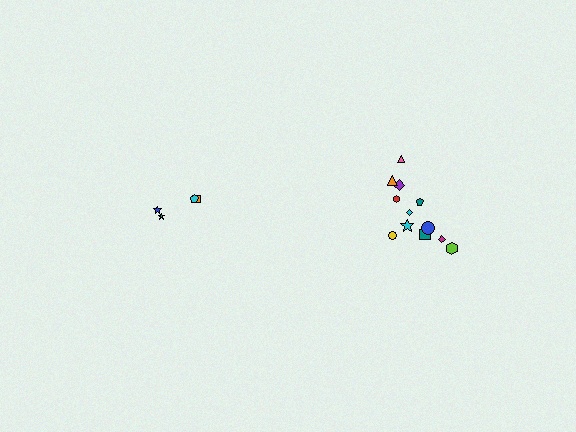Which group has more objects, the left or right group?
The right group.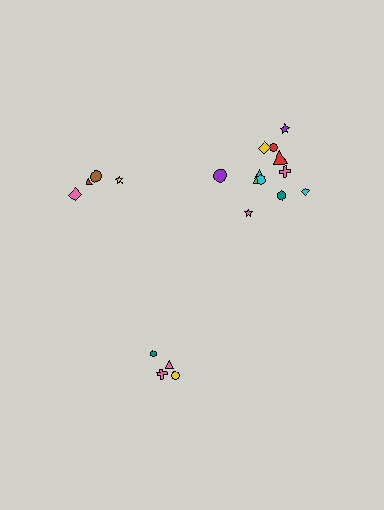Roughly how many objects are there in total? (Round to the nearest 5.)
Roughly 20 objects in total.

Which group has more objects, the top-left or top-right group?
The top-right group.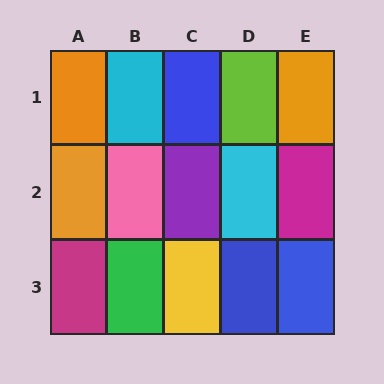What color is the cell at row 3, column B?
Green.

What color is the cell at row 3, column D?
Blue.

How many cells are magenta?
2 cells are magenta.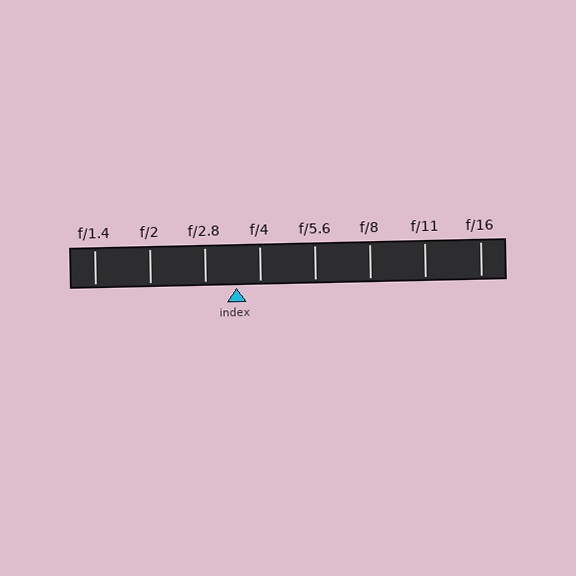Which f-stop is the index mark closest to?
The index mark is closest to f/4.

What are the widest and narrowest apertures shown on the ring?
The widest aperture shown is f/1.4 and the narrowest is f/16.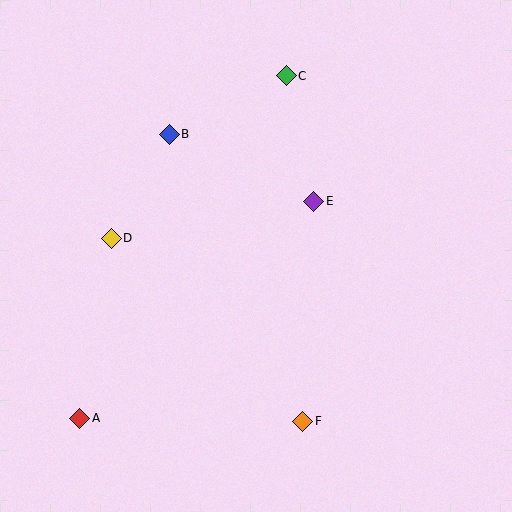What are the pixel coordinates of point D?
Point D is at (111, 238).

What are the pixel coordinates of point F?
Point F is at (303, 421).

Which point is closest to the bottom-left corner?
Point A is closest to the bottom-left corner.